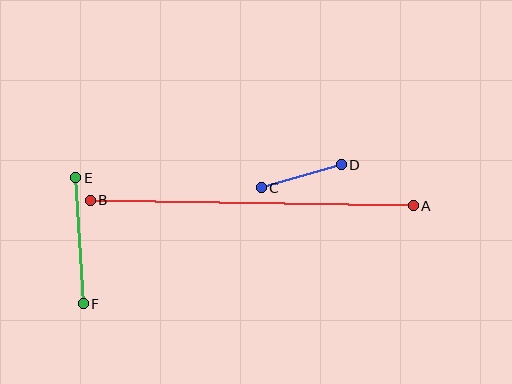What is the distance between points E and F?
The distance is approximately 126 pixels.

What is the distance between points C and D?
The distance is approximately 83 pixels.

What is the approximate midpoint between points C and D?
The midpoint is at approximately (301, 176) pixels.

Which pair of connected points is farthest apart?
Points A and B are farthest apart.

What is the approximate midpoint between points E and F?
The midpoint is at approximately (79, 241) pixels.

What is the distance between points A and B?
The distance is approximately 323 pixels.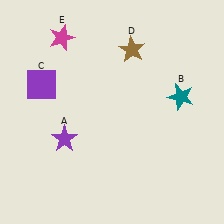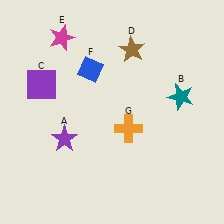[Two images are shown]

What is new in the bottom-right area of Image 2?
An orange cross (G) was added in the bottom-right area of Image 2.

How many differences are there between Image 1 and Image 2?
There are 2 differences between the two images.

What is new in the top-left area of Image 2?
A blue diamond (F) was added in the top-left area of Image 2.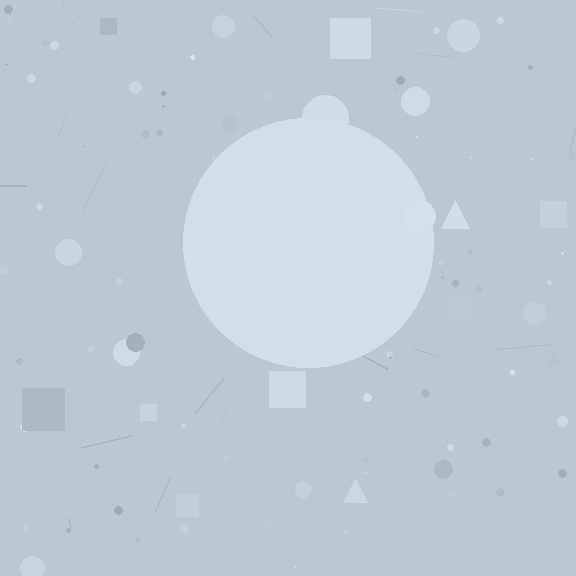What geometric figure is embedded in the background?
A circle is embedded in the background.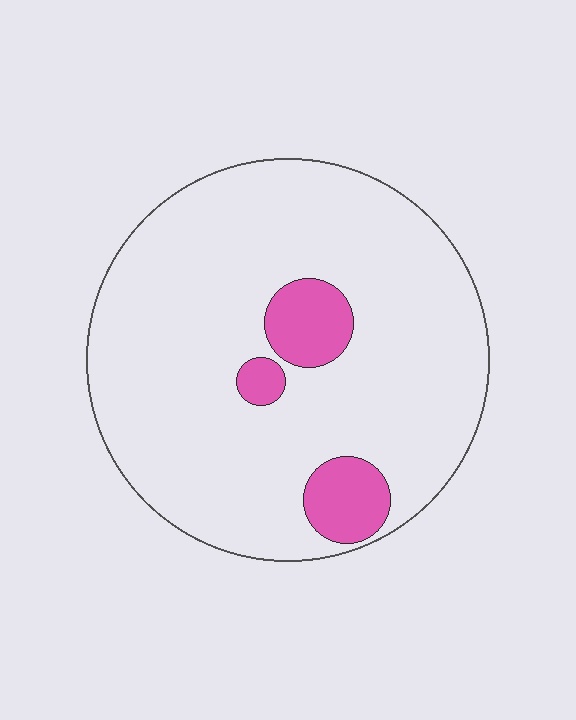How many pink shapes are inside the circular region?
3.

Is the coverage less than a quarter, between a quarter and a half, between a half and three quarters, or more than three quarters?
Less than a quarter.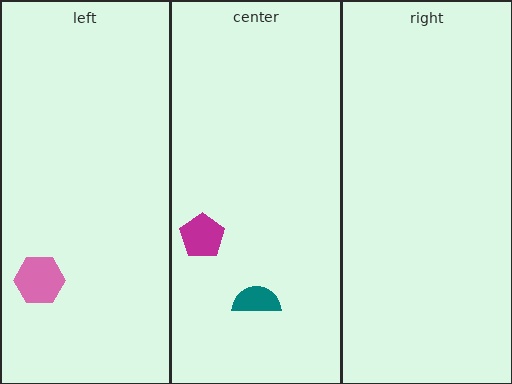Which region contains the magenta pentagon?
The center region.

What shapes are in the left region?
The pink hexagon.